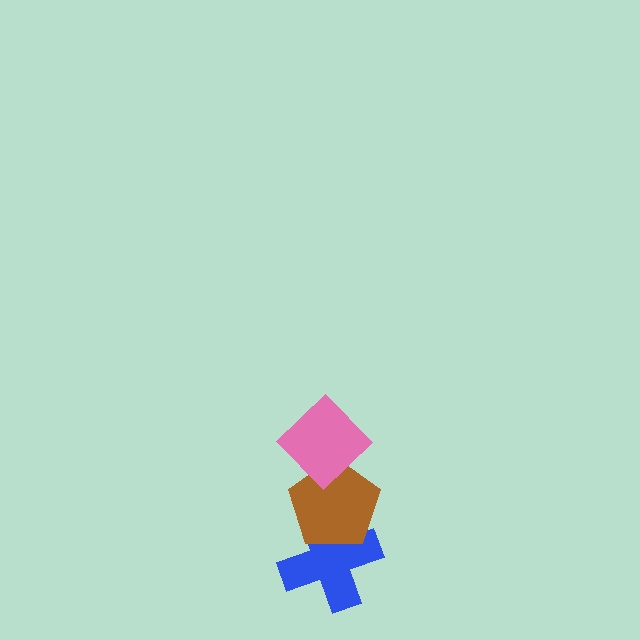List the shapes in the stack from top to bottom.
From top to bottom: the pink diamond, the brown pentagon, the blue cross.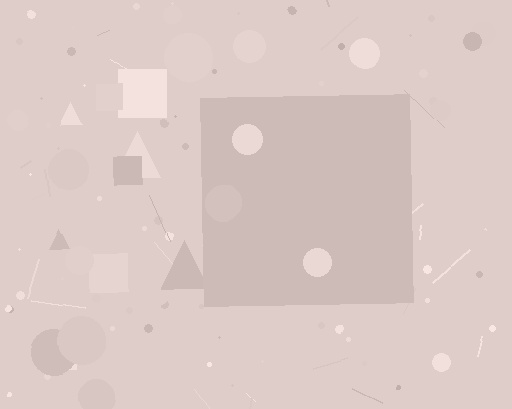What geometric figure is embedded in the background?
A square is embedded in the background.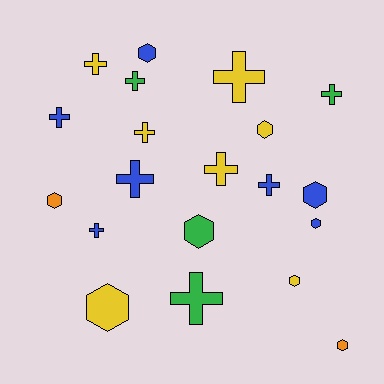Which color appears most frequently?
Yellow, with 7 objects.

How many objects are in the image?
There are 20 objects.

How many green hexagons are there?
There is 1 green hexagon.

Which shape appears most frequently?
Cross, with 11 objects.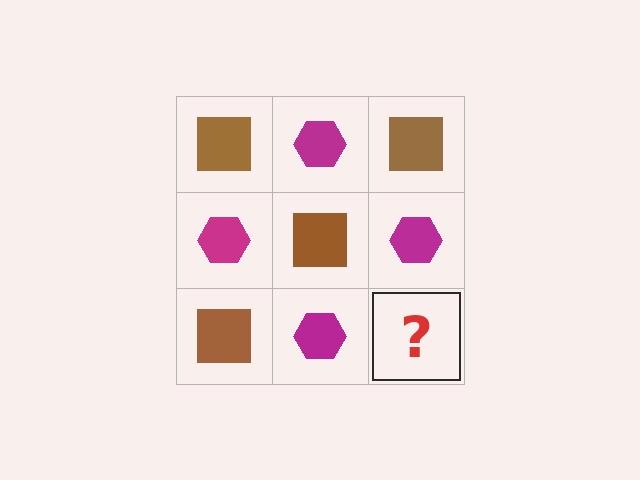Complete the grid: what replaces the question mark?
The question mark should be replaced with a brown square.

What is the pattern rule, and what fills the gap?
The rule is that it alternates brown square and magenta hexagon in a checkerboard pattern. The gap should be filled with a brown square.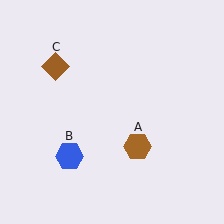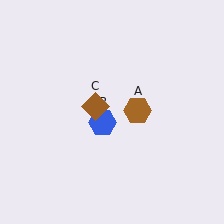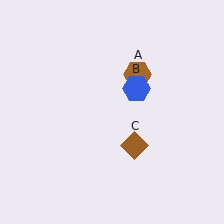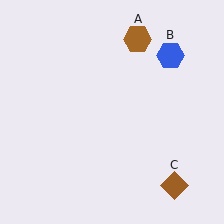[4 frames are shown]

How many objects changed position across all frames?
3 objects changed position: brown hexagon (object A), blue hexagon (object B), brown diamond (object C).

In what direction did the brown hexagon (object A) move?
The brown hexagon (object A) moved up.